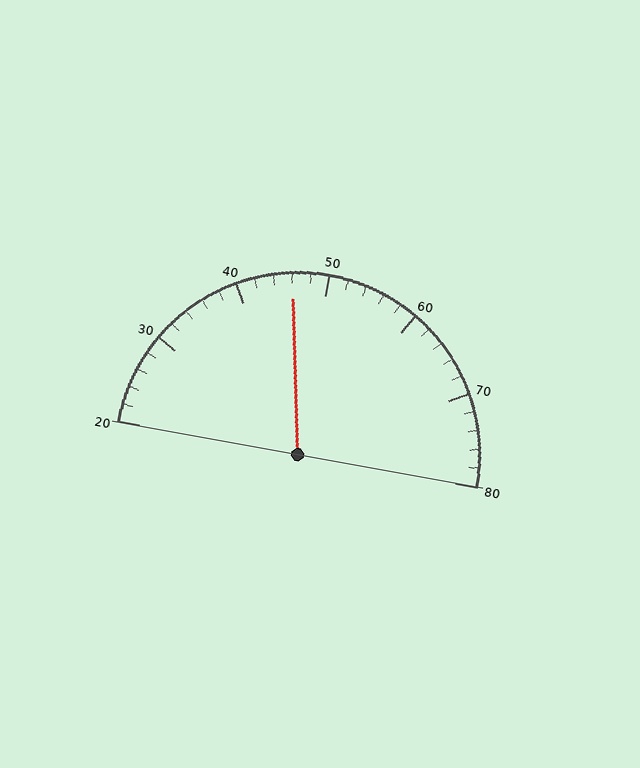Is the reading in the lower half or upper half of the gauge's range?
The reading is in the lower half of the range (20 to 80).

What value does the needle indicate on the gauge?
The needle indicates approximately 46.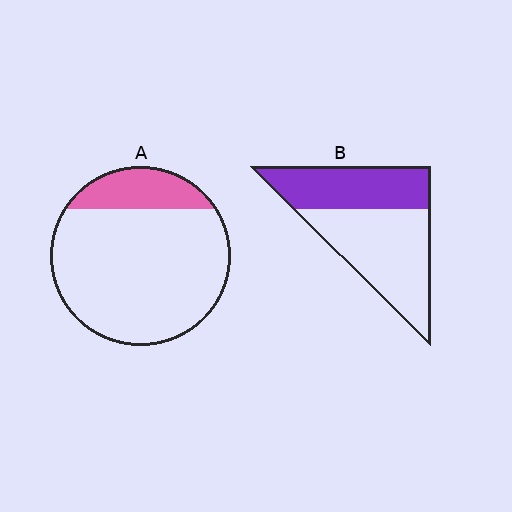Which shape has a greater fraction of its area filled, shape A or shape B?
Shape B.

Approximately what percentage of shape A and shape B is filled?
A is approximately 20% and B is approximately 40%.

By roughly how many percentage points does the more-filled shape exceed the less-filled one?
By roughly 25 percentage points (B over A).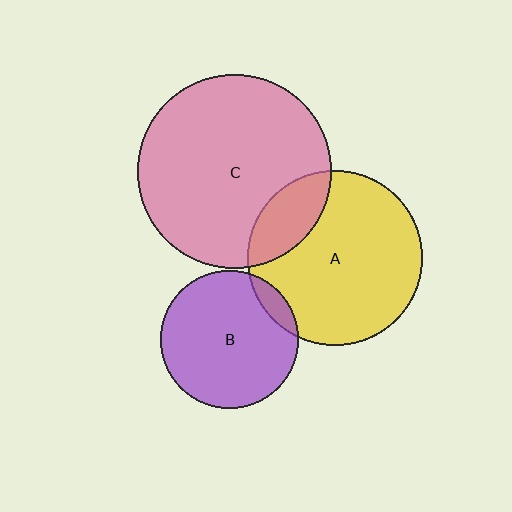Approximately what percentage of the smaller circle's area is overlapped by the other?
Approximately 10%.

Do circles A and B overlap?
Yes.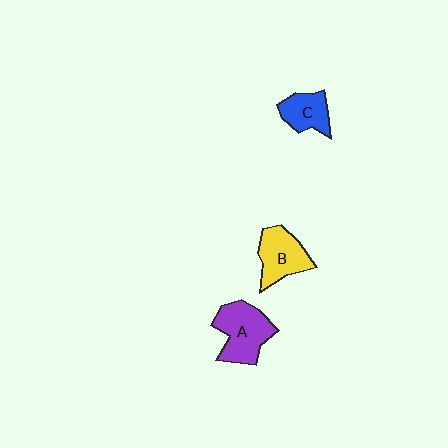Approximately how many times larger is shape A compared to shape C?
Approximately 1.5 times.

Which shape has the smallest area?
Shape C (blue).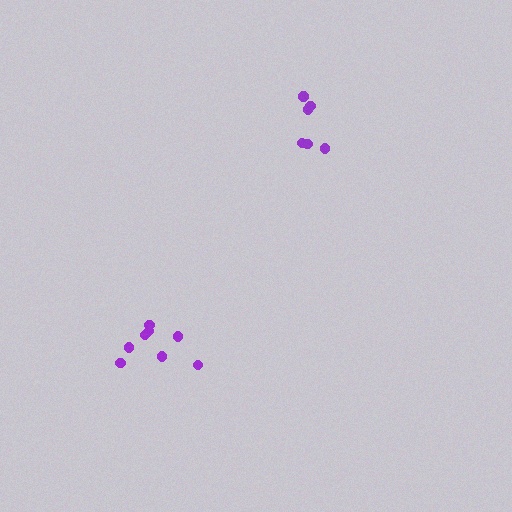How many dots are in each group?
Group 1: 8 dots, Group 2: 6 dots (14 total).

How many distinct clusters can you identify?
There are 2 distinct clusters.